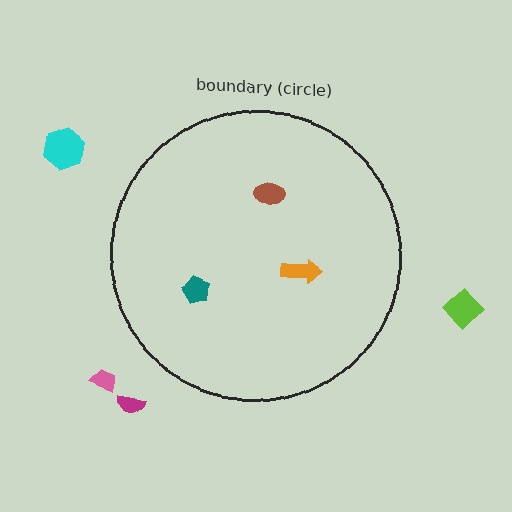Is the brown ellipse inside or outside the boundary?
Inside.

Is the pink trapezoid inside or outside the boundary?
Outside.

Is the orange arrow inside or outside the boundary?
Inside.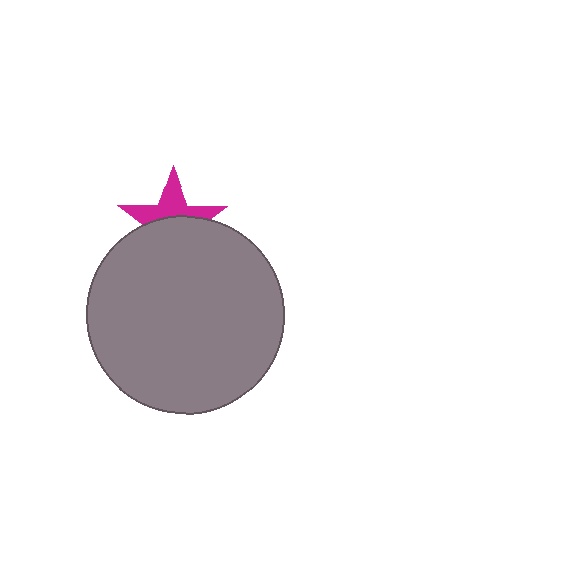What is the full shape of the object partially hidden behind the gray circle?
The partially hidden object is a magenta star.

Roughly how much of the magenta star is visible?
About half of it is visible (roughly 45%).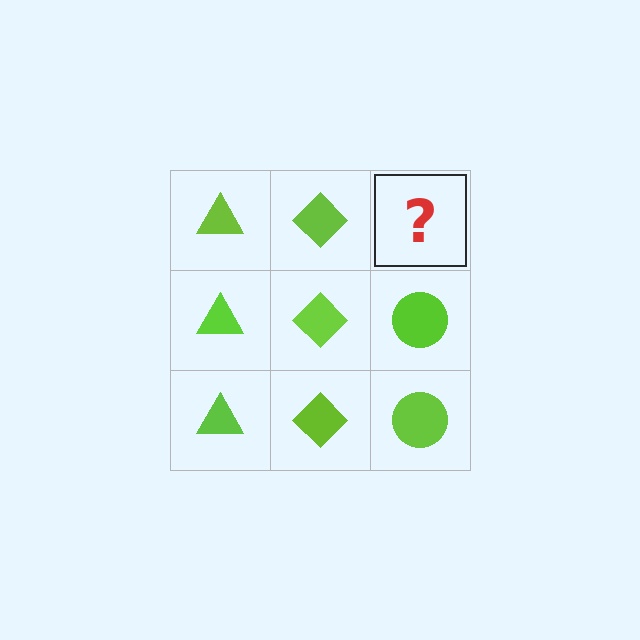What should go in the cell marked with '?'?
The missing cell should contain a lime circle.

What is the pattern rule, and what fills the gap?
The rule is that each column has a consistent shape. The gap should be filled with a lime circle.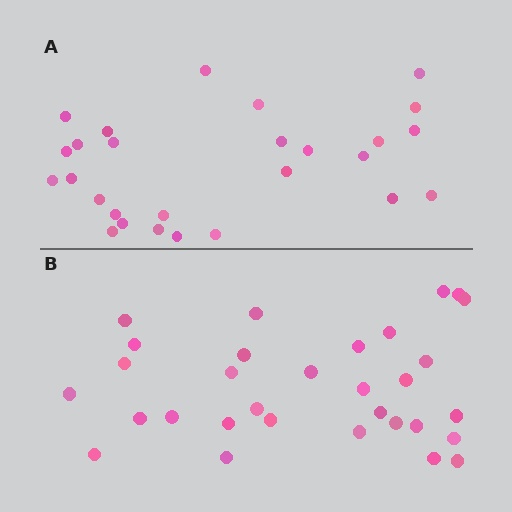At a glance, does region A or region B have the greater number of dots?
Region B (the bottom region) has more dots.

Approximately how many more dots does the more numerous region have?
Region B has about 4 more dots than region A.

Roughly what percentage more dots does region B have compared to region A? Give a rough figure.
About 15% more.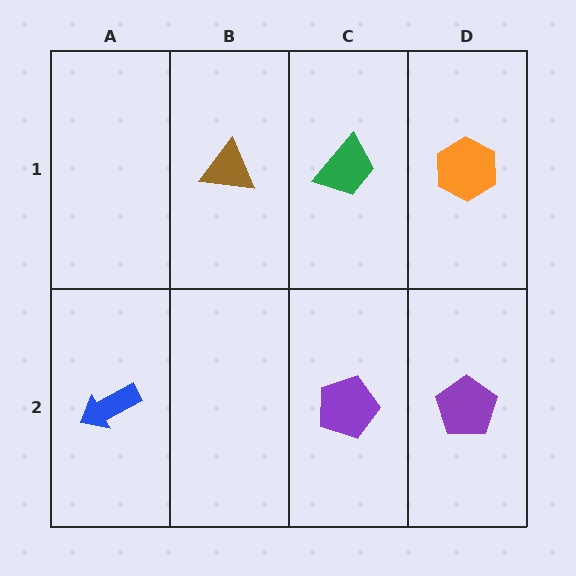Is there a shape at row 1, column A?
No, that cell is empty.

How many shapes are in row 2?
3 shapes.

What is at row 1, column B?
A brown triangle.